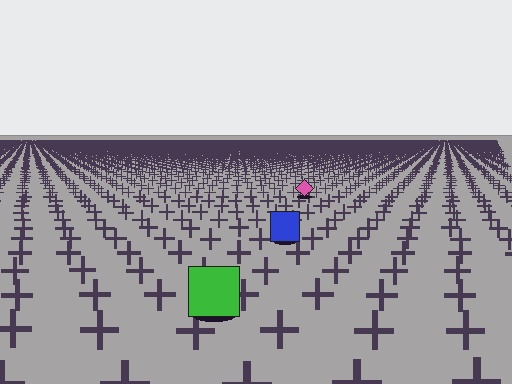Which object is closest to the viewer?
The green square is closest. The texture marks near it are larger and more spread out.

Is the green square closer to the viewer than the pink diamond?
Yes. The green square is closer — you can tell from the texture gradient: the ground texture is coarser near it.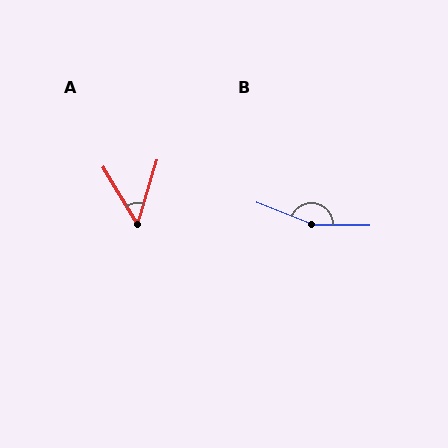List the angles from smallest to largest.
A (48°), B (159°).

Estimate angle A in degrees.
Approximately 48 degrees.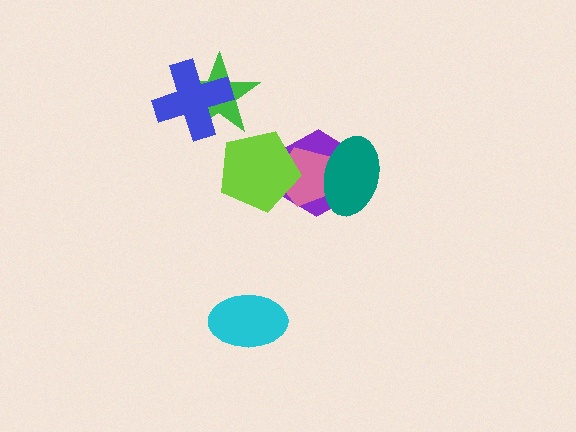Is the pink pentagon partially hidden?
Yes, it is partially covered by another shape.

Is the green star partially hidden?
Yes, it is partially covered by another shape.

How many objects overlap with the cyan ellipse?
0 objects overlap with the cyan ellipse.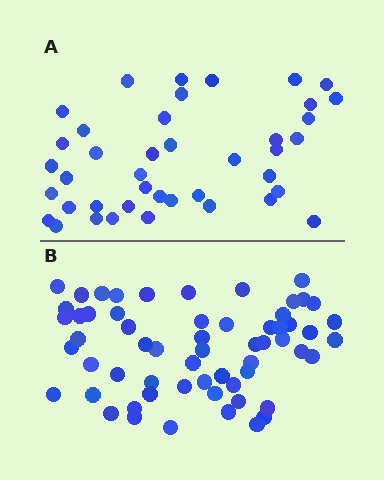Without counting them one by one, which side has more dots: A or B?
Region B (the bottom region) has more dots.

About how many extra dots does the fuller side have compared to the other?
Region B has approximately 20 more dots than region A.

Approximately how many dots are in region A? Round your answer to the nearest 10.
About 40 dots. (The exact count is 41, which rounds to 40.)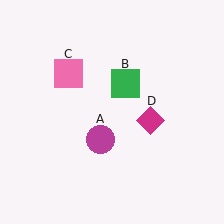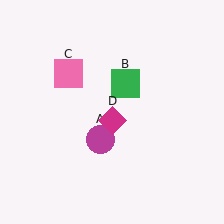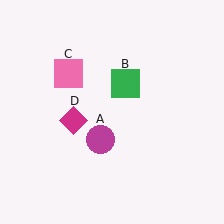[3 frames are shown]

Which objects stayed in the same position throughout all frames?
Magenta circle (object A) and green square (object B) and pink square (object C) remained stationary.